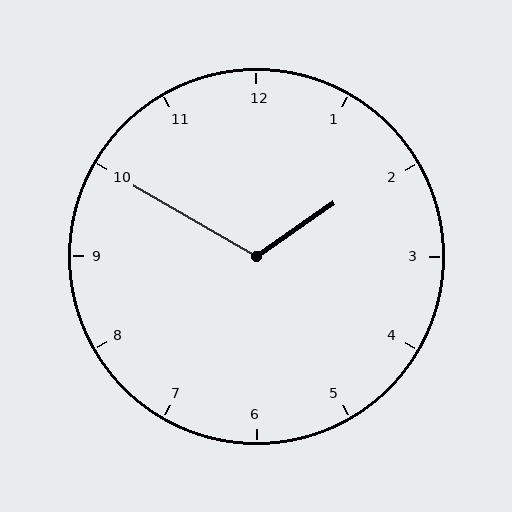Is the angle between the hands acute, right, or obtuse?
It is obtuse.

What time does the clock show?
1:50.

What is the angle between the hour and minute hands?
Approximately 115 degrees.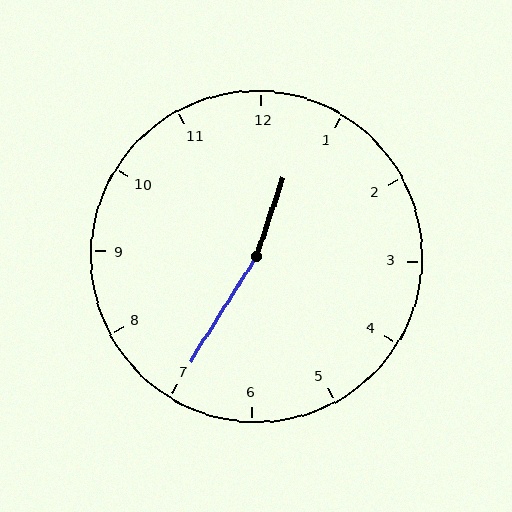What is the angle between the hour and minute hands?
Approximately 168 degrees.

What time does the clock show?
12:35.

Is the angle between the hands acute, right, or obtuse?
It is obtuse.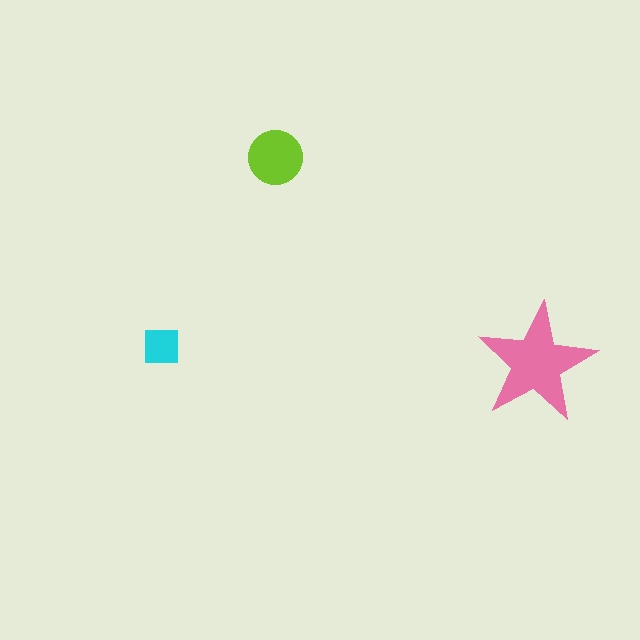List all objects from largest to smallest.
The pink star, the lime circle, the cyan square.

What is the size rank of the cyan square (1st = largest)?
3rd.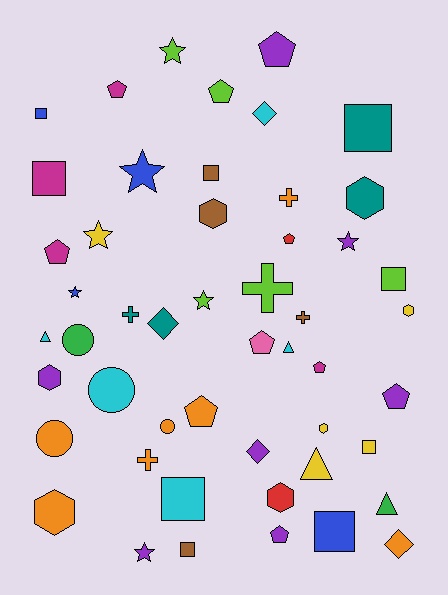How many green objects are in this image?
There are 2 green objects.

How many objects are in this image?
There are 50 objects.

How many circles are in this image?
There are 4 circles.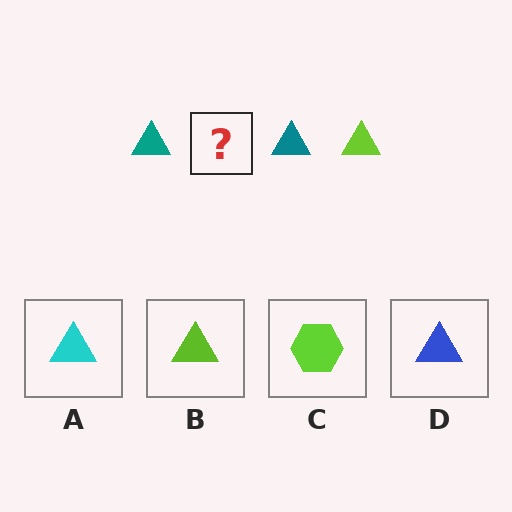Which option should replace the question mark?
Option B.